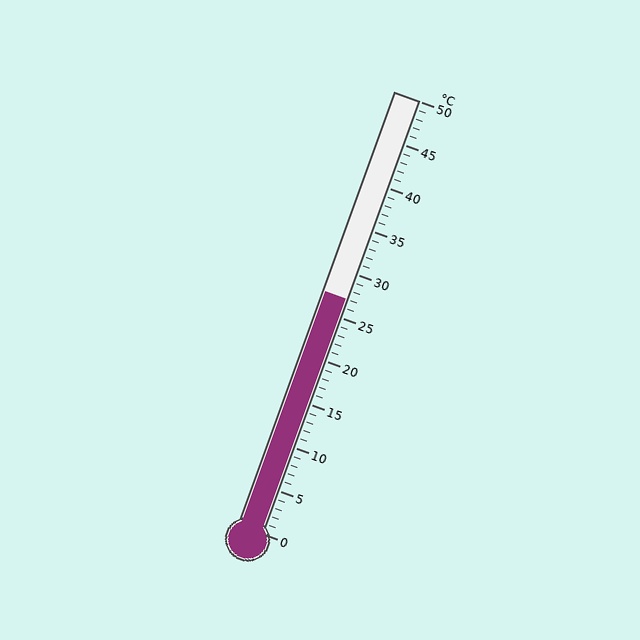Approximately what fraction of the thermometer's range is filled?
The thermometer is filled to approximately 55% of its range.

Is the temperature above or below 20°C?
The temperature is above 20°C.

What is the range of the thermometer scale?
The thermometer scale ranges from 0°C to 50°C.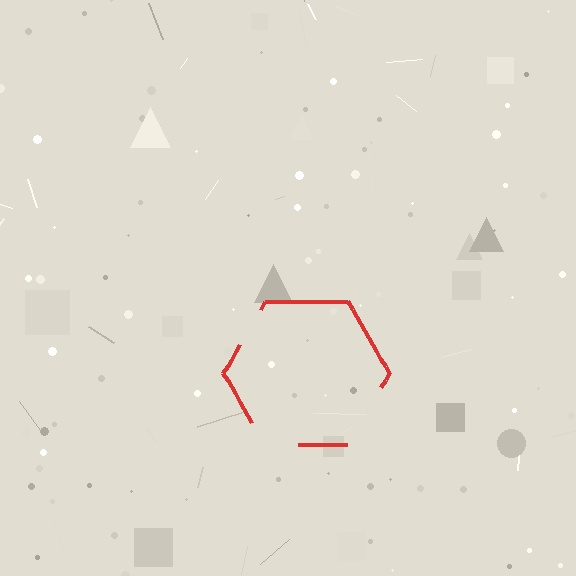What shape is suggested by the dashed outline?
The dashed outline suggests a hexagon.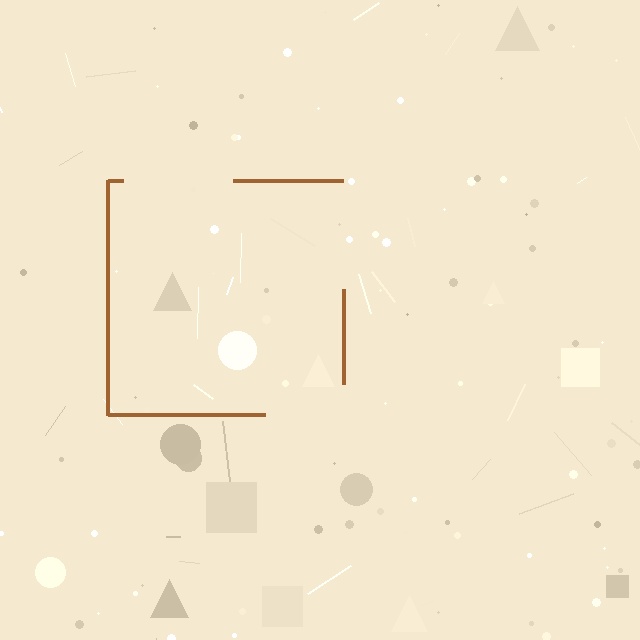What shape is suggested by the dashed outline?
The dashed outline suggests a square.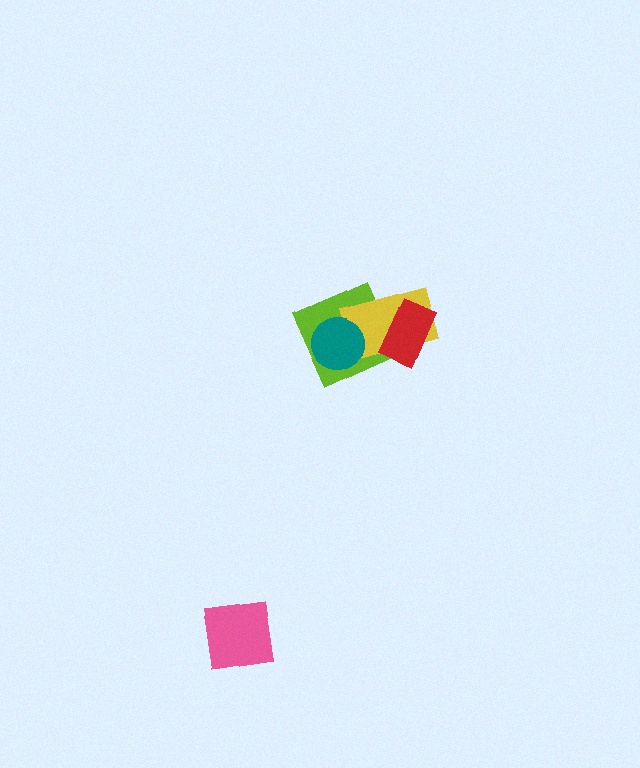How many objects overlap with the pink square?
0 objects overlap with the pink square.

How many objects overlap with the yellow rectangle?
3 objects overlap with the yellow rectangle.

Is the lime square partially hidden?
Yes, it is partially covered by another shape.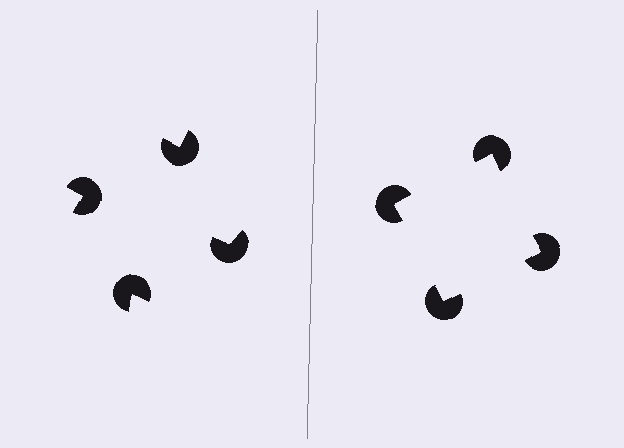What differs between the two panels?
The pac-man discs are positioned identically on both sides; only the wedge orientations differ. On the right they align to a square; on the left they are misaligned.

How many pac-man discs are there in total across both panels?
8 — 4 on each side.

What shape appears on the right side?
An illusory square.